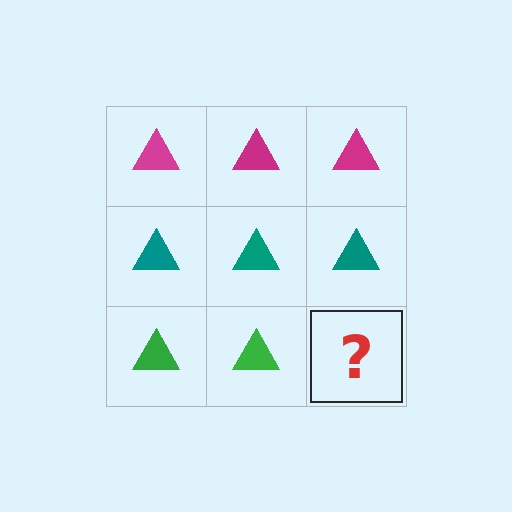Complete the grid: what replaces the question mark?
The question mark should be replaced with a green triangle.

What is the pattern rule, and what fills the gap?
The rule is that each row has a consistent color. The gap should be filled with a green triangle.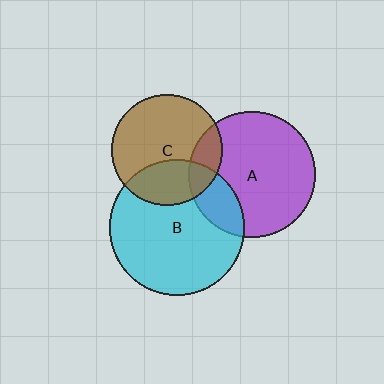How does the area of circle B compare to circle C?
Approximately 1.5 times.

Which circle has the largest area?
Circle B (cyan).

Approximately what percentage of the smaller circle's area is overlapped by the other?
Approximately 15%.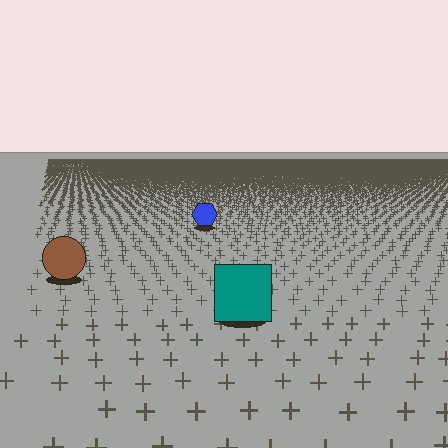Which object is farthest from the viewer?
The blue hexagon is farthest from the viewer. It appears smaller and the ground texture around it is denser.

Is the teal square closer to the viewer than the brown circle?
Yes. The teal square is closer — you can tell from the texture gradient: the ground texture is coarser near it.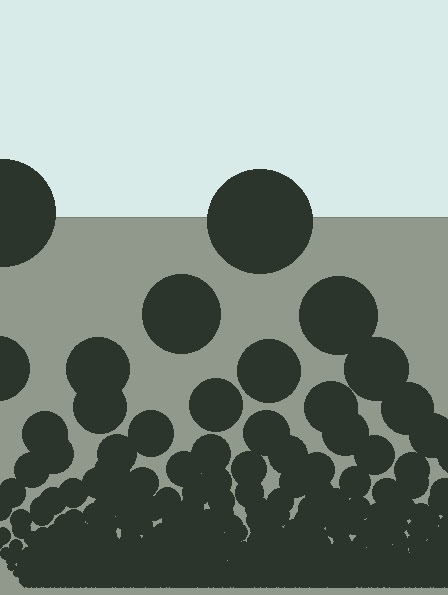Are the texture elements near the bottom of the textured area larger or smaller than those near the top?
Smaller. The gradient is inverted — elements near the bottom are smaller and denser.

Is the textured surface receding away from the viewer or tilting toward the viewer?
The surface appears to tilt toward the viewer. Texture elements get larger and sparser toward the top.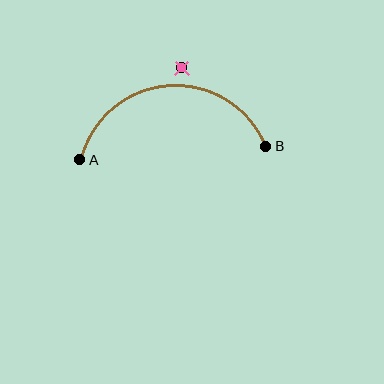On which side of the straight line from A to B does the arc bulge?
The arc bulges above the straight line connecting A and B.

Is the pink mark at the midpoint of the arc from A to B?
No — the pink mark does not lie on the arc at all. It sits slightly outside the curve.